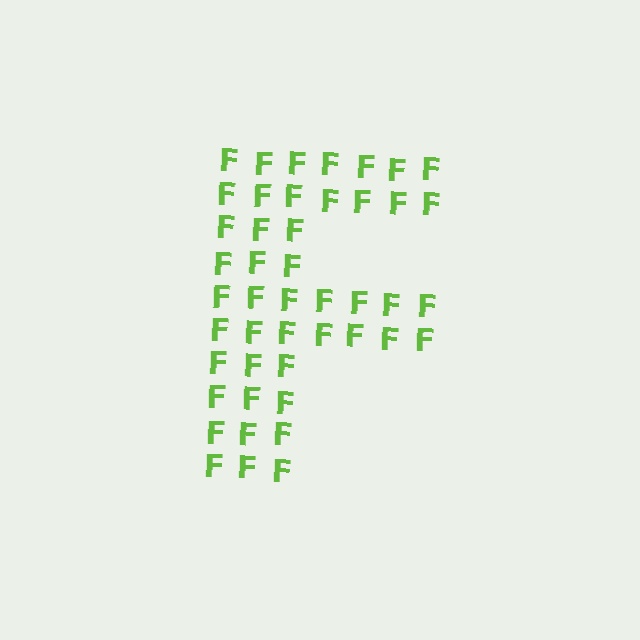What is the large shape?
The large shape is the letter F.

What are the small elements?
The small elements are letter F's.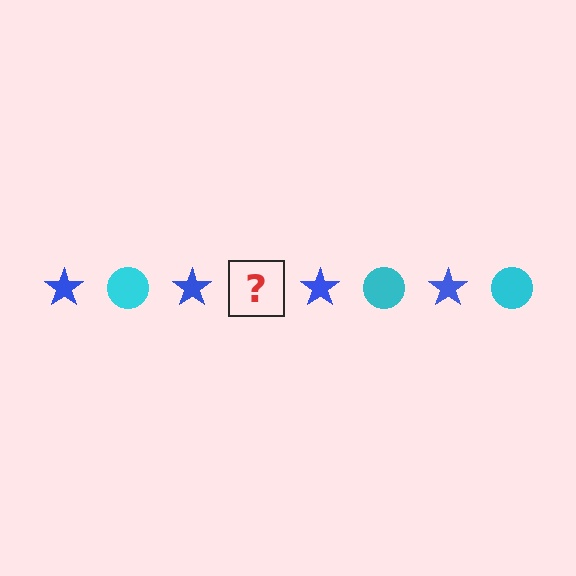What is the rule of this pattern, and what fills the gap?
The rule is that the pattern alternates between blue star and cyan circle. The gap should be filled with a cyan circle.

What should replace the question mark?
The question mark should be replaced with a cyan circle.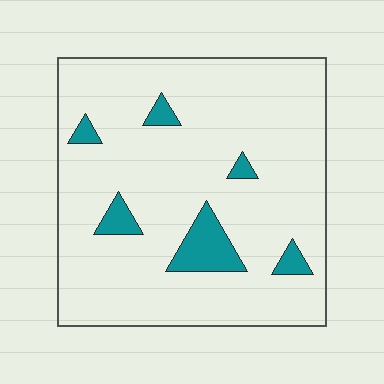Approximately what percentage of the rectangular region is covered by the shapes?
Approximately 10%.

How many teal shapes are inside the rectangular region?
6.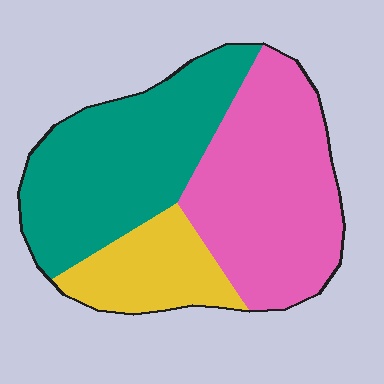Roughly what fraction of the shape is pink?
Pink covers roughly 40% of the shape.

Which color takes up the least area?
Yellow, at roughly 20%.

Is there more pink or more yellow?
Pink.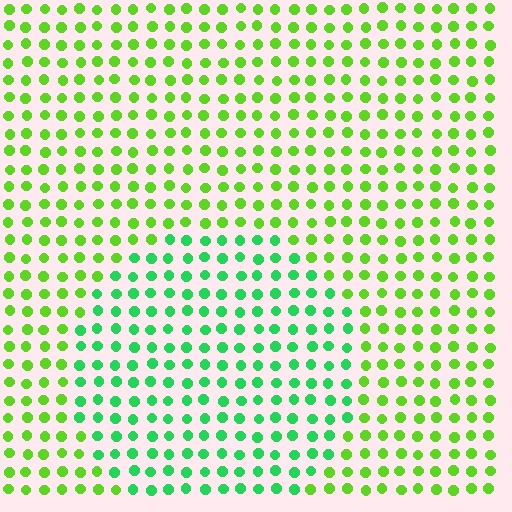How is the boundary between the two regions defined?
The boundary is defined purely by a slight shift in hue (about 37 degrees). Spacing, size, and orientation are identical on both sides.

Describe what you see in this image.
The image is filled with small lime elements in a uniform arrangement. A circle-shaped region is visible where the elements are tinted to a slightly different hue, forming a subtle color boundary.